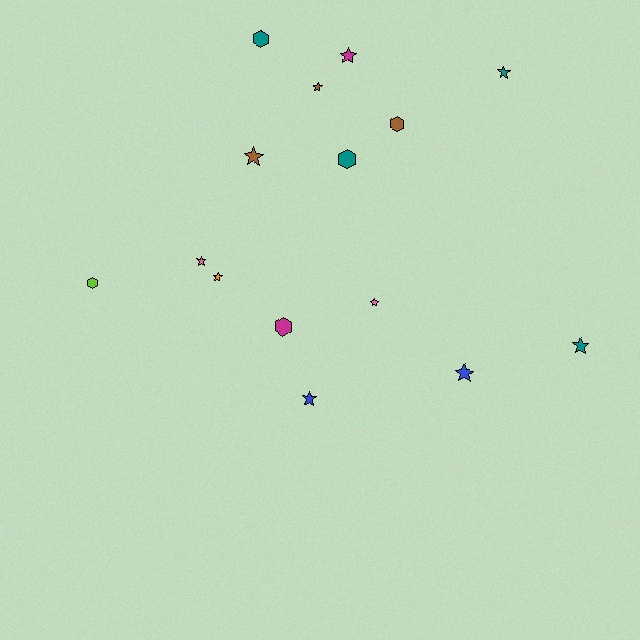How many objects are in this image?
There are 15 objects.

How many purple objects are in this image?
There are no purple objects.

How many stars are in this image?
There are 10 stars.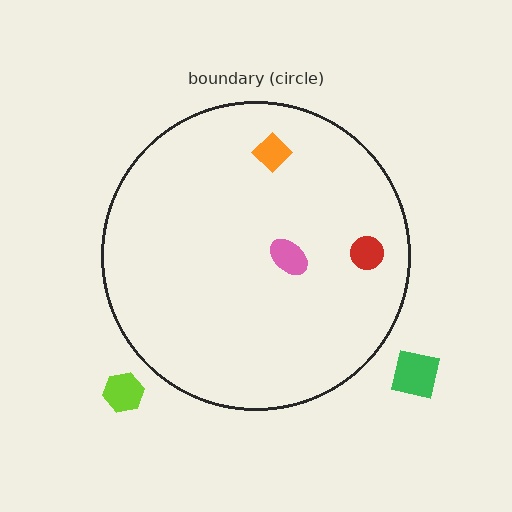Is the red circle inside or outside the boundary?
Inside.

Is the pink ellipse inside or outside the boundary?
Inside.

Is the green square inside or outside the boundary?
Outside.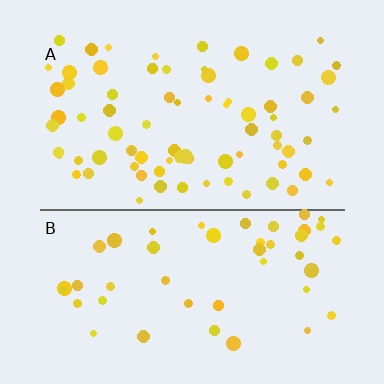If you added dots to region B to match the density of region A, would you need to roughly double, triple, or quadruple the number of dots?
Approximately double.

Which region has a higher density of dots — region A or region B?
A (the top).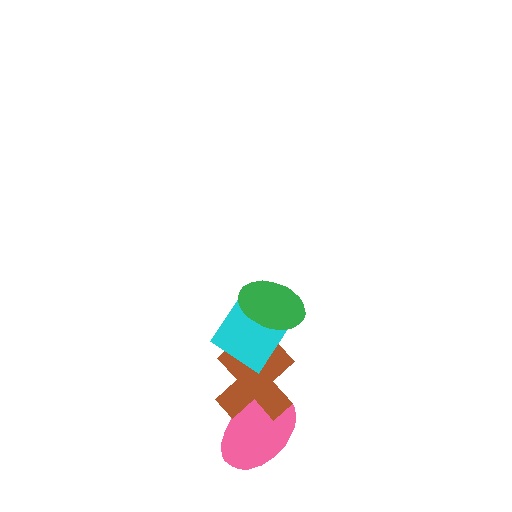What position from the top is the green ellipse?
The green ellipse is 1st from the top.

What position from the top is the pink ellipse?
The pink ellipse is 4th from the top.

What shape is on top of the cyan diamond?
The green ellipse is on top of the cyan diamond.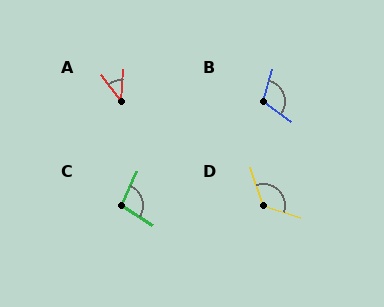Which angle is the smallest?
A, at approximately 41 degrees.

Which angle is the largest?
D, at approximately 126 degrees.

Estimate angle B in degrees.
Approximately 110 degrees.